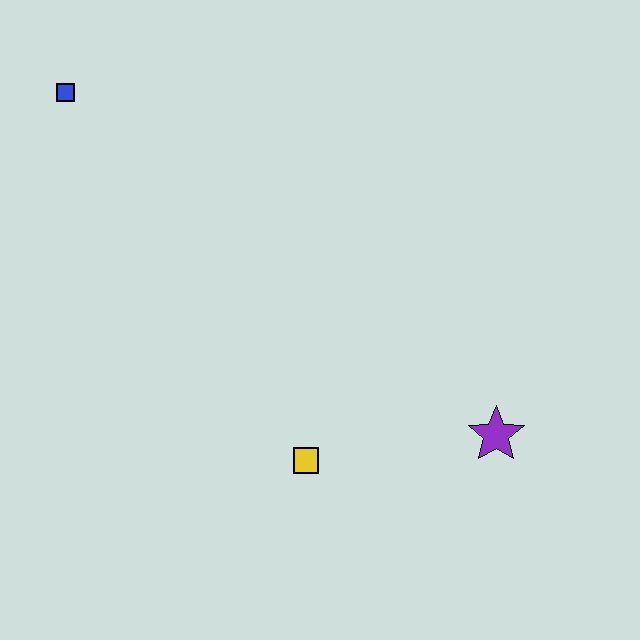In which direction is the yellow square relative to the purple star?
The yellow square is to the left of the purple star.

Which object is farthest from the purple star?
The blue square is farthest from the purple star.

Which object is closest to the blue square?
The yellow square is closest to the blue square.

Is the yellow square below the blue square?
Yes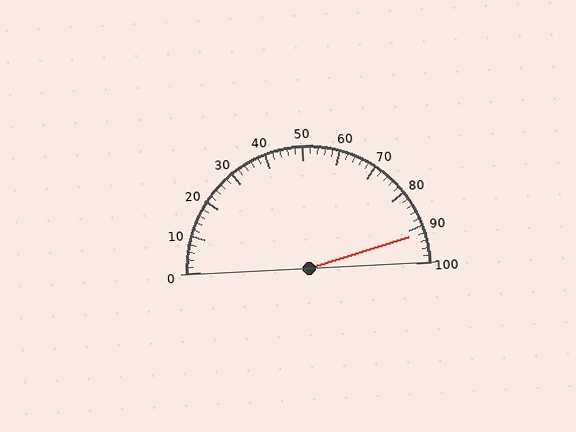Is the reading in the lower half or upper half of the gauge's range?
The reading is in the upper half of the range (0 to 100).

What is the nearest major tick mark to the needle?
The nearest major tick mark is 90.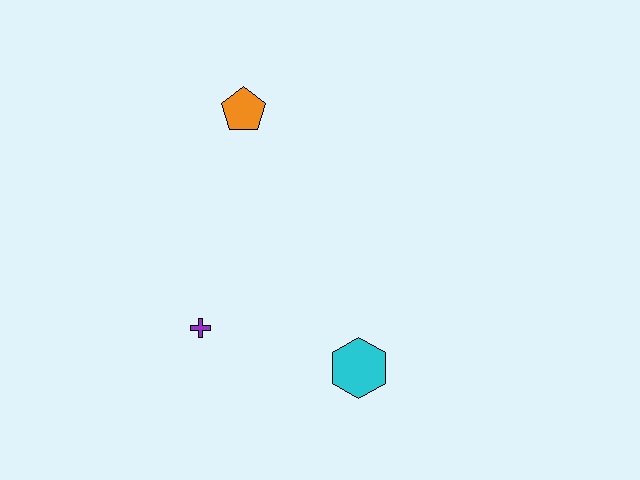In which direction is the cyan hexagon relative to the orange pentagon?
The cyan hexagon is below the orange pentagon.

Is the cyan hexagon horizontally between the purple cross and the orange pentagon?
No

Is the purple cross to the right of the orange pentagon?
No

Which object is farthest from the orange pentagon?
The cyan hexagon is farthest from the orange pentagon.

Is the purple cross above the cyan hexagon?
Yes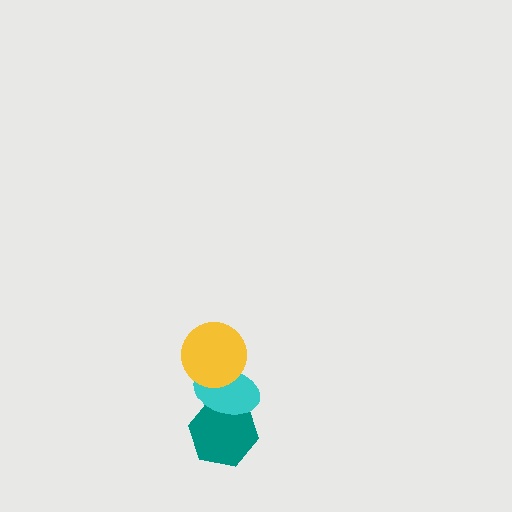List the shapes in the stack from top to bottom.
From top to bottom: the yellow circle, the cyan ellipse, the teal hexagon.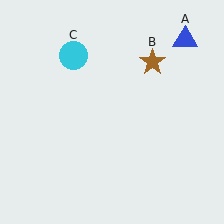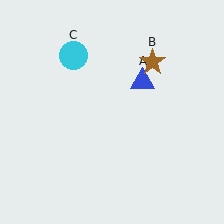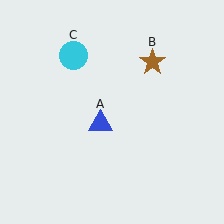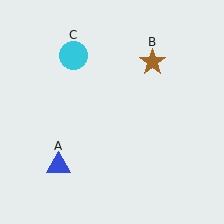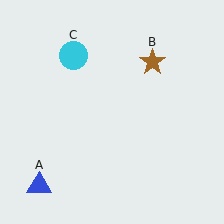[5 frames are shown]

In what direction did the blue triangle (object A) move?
The blue triangle (object A) moved down and to the left.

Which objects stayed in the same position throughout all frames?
Brown star (object B) and cyan circle (object C) remained stationary.